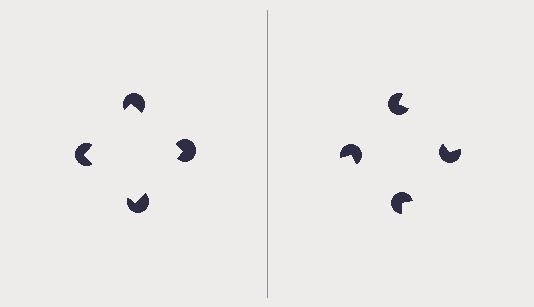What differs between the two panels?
The pac-man discs are positioned identically on both sides; only the wedge orientations differ. On the left they align to a square; on the right they are misaligned.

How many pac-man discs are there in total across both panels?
8 — 4 on each side.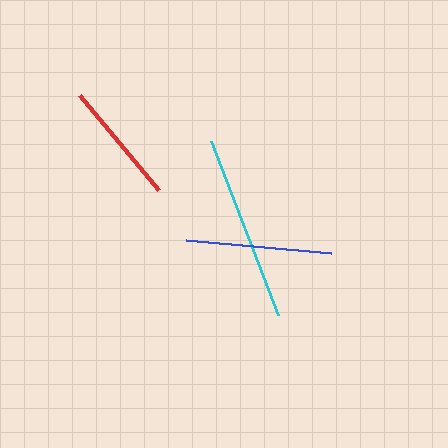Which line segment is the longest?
The cyan line is the longest at approximately 187 pixels.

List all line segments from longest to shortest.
From longest to shortest: cyan, blue, red.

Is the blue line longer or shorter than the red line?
The blue line is longer than the red line.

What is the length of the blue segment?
The blue segment is approximately 146 pixels long.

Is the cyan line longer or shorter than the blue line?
The cyan line is longer than the blue line.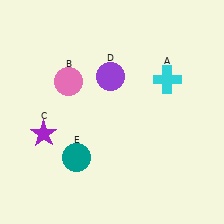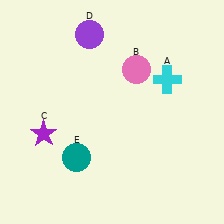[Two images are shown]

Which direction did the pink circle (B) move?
The pink circle (B) moved right.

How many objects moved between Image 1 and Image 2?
2 objects moved between the two images.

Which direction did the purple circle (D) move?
The purple circle (D) moved up.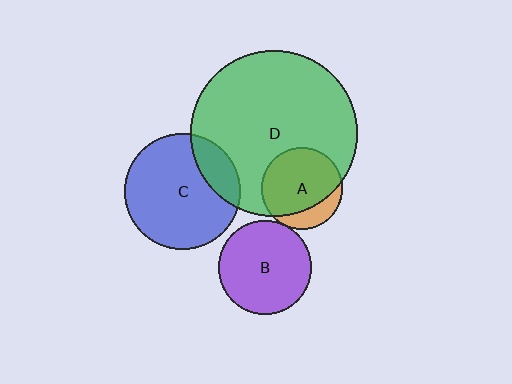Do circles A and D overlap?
Yes.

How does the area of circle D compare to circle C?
Approximately 2.0 times.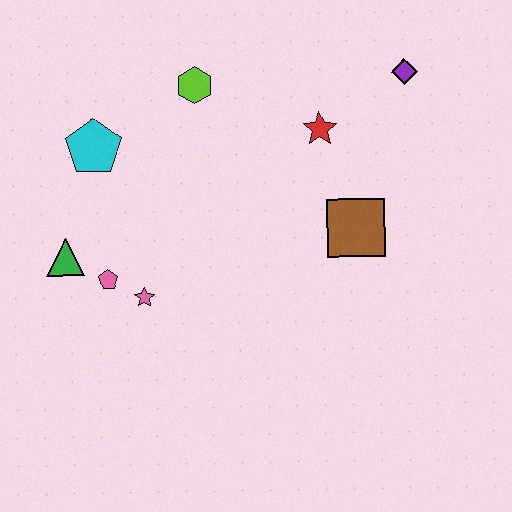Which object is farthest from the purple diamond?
The green triangle is farthest from the purple diamond.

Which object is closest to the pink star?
The pink pentagon is closest to the pink star.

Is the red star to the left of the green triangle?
No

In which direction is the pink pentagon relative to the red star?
The pink pentagon is to the left of the red star.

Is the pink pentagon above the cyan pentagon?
No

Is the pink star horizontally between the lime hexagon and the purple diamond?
No